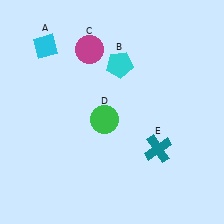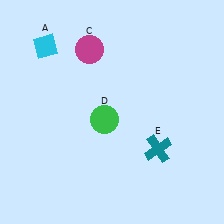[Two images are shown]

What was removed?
The cyan pentagon (B) was removed in Image 2.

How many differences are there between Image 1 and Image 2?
There is 1 difference between the two images.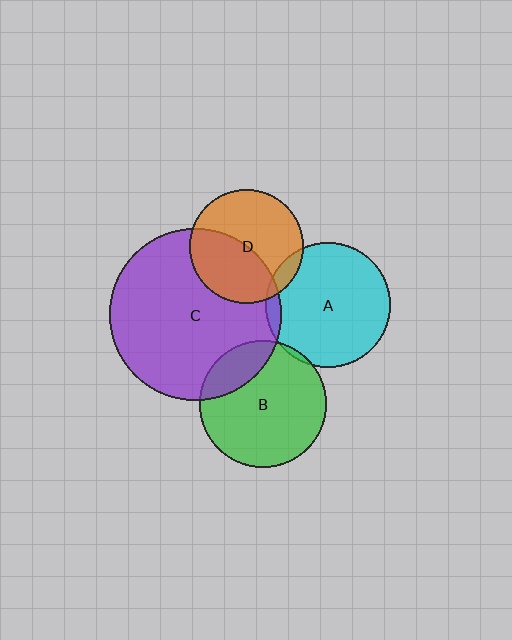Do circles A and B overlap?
Yes.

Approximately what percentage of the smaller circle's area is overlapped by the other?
Approximately 5%.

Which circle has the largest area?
Circle C (purple).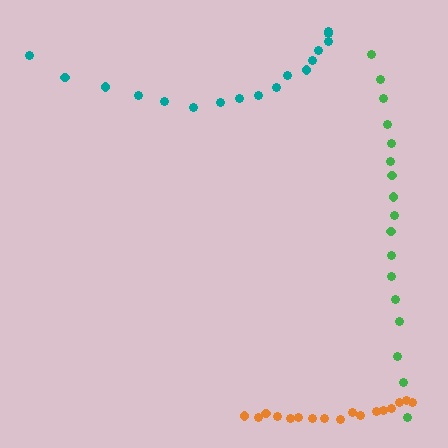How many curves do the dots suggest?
There are 3 distinct paths.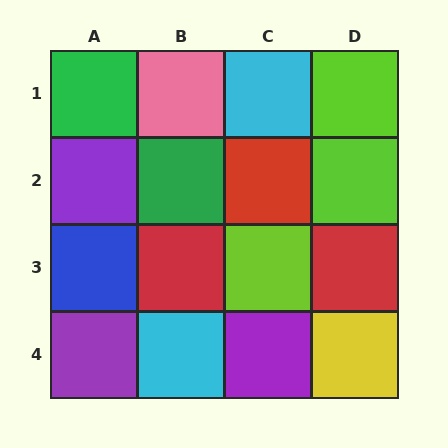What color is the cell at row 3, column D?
Red.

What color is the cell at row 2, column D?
Lime.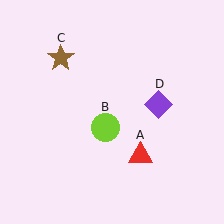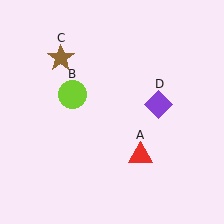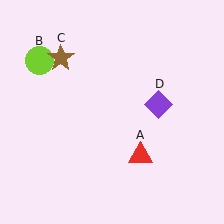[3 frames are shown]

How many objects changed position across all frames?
1 object changed position: lime circle (object B).